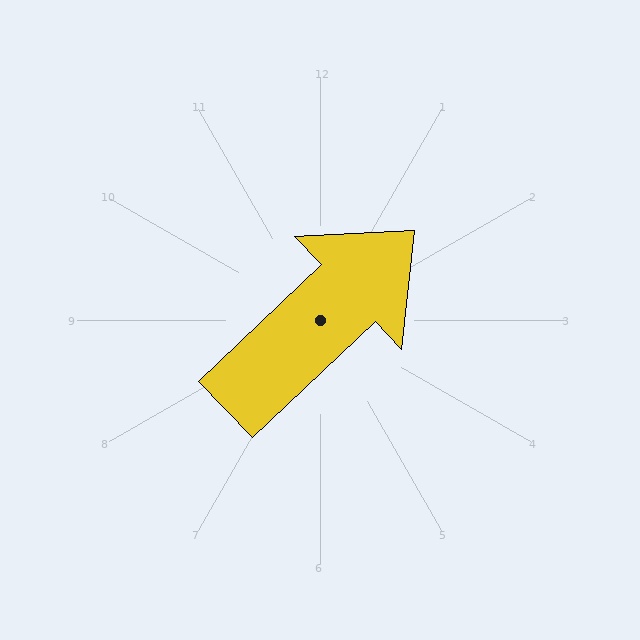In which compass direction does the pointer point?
Northeast.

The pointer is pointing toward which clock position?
Roughly 2 o'clock.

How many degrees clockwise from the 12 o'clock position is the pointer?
Approximately 46 degrees.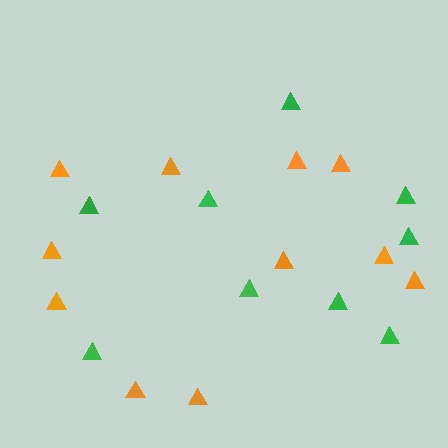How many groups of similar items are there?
There are 2 groups: one group of green triangles (9) and one group of orange triangles (11).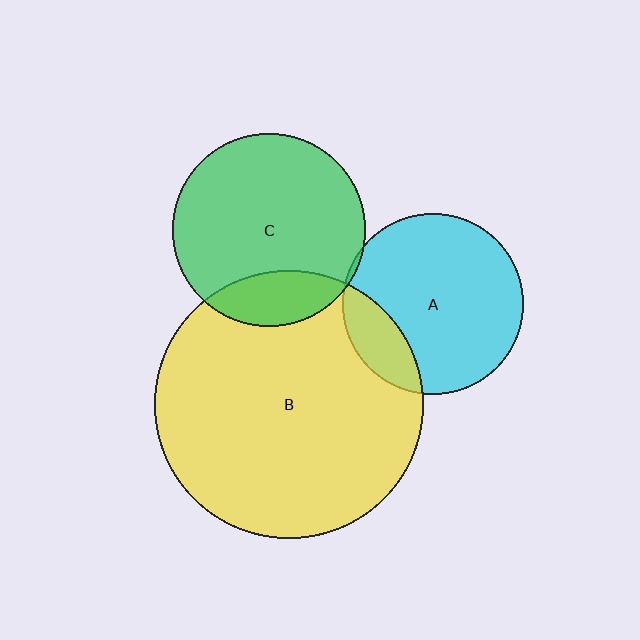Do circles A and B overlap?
Yes.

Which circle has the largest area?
Circle B (yellow).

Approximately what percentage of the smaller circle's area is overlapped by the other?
Approximately 20%.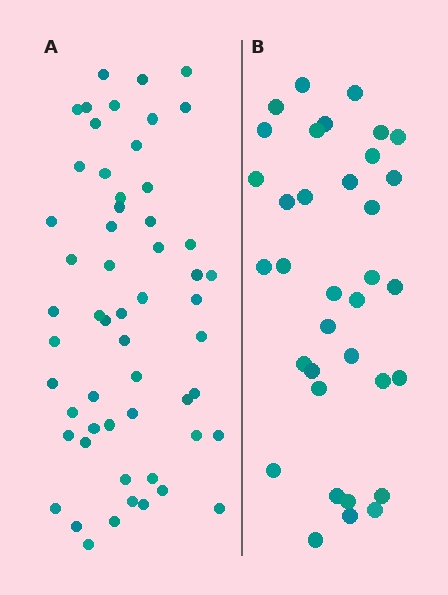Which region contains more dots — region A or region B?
Region A (the left region) has more dots.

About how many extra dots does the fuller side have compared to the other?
Region A has approximately 20 more dots than region B.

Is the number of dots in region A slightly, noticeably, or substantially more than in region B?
Region A has substantially more. The ratio is roughly 1.6 to 1.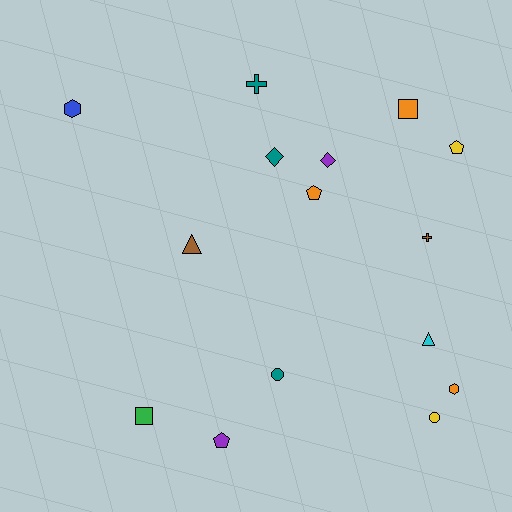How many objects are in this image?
There are 15 objects.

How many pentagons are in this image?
There are 3 pentagons.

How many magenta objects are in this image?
There are no magenta objects.